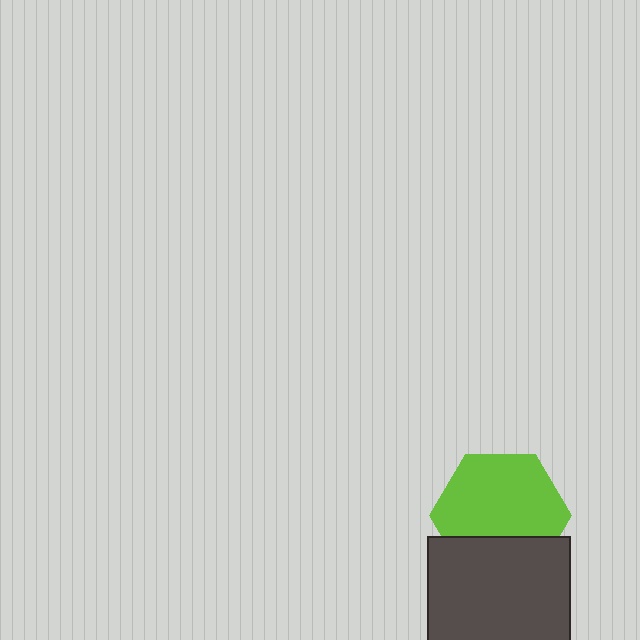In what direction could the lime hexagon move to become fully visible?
The lime hexagon could move up. That would shift it out from behind the dark gray square entirely.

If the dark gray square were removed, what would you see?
You would see the complete lime hexagon.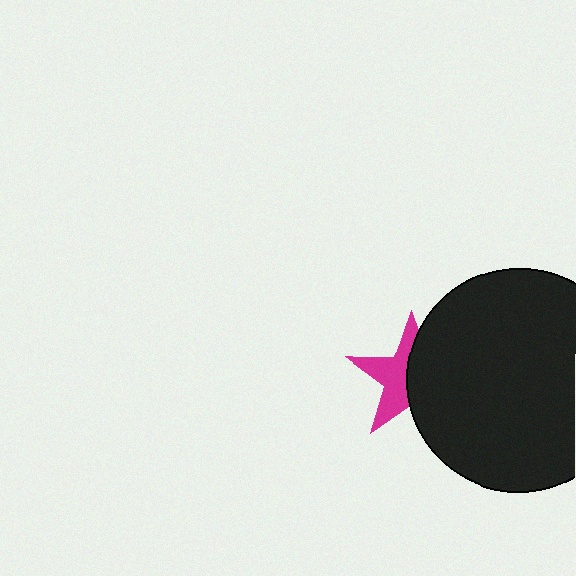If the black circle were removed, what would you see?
You would see the complete magenta star.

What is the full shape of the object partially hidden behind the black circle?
The partially hidden object is a magenta star.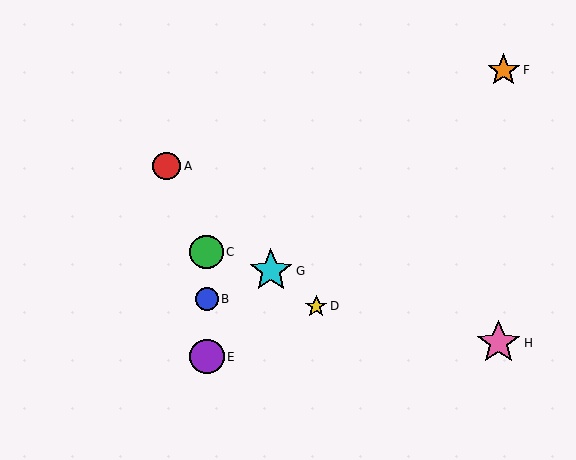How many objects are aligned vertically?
3 objects (B, C, E) are aligned vertically.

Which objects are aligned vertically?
Objects B, C, E are aligned vertically.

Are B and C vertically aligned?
Yes, both are at x≈207.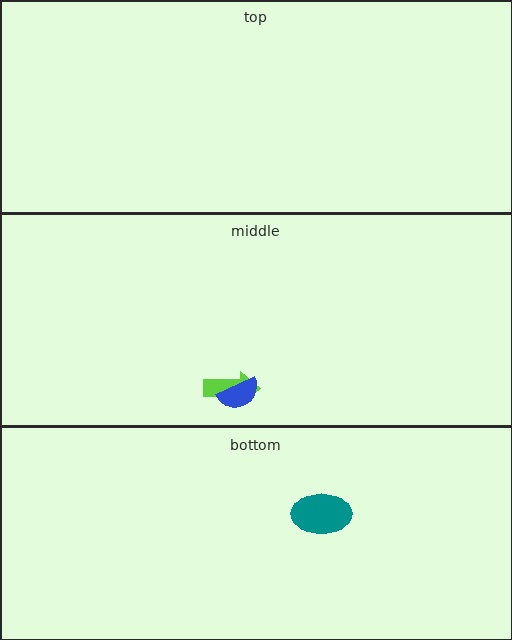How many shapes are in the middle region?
2.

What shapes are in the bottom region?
The teal ellipse.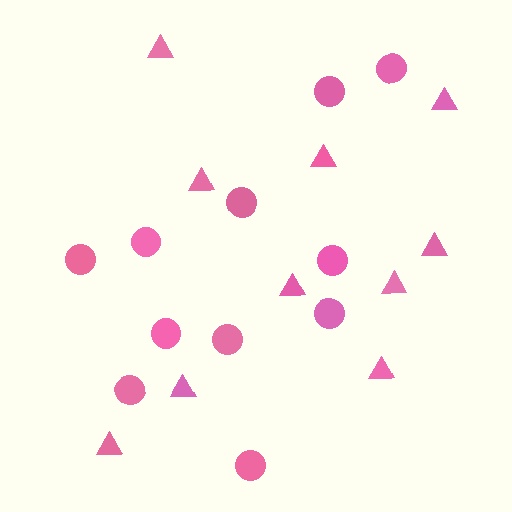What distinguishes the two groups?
There are 2 groups: one group of triangles (10) and one group of circles (11).